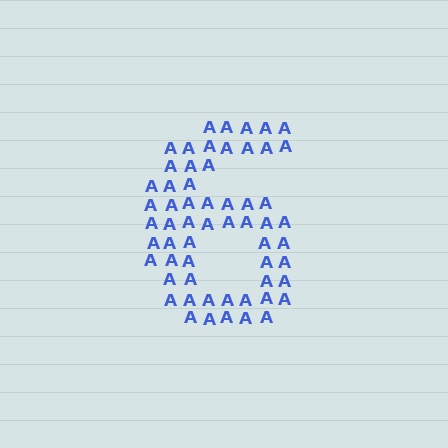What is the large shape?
The large shape is the digit 6.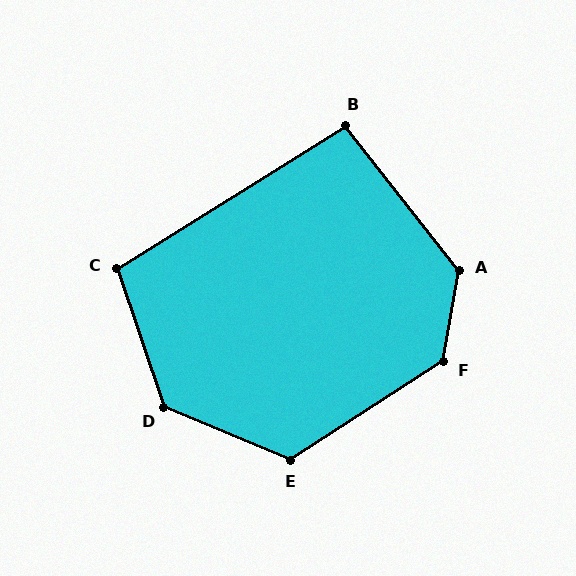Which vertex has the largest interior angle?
F, at approximately 133 degrees.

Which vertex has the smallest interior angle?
B, at approximately 96 degrees.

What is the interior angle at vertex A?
Approximately 132 degrees (obtuse).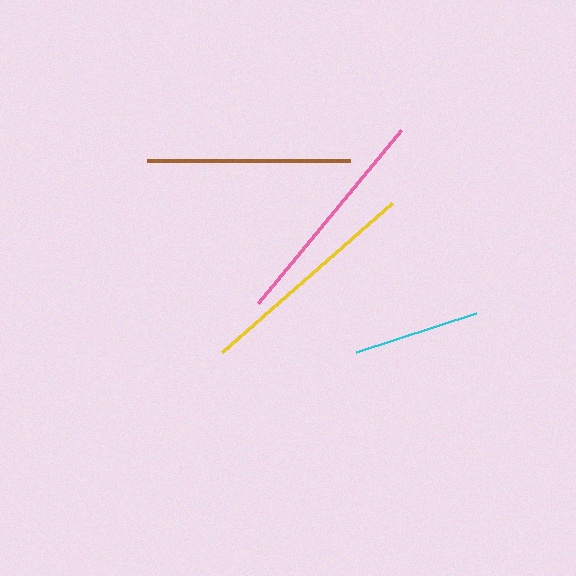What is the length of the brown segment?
The brown segment is approximately 203 pixels long.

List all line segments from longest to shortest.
From longest to shortest: yellow, pink, brown, cyan.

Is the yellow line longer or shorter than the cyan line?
The yellow line is longer than the cyan line.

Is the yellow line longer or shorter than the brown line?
The yellow line is longer than the brown line.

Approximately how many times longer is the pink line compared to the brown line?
The pink line is approximately 1.1 times the length of the brown line.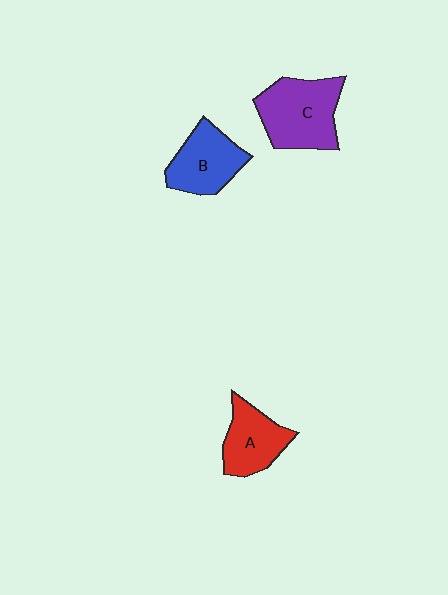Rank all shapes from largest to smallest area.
From largest to smallest: C (purple), B (blue), A (red).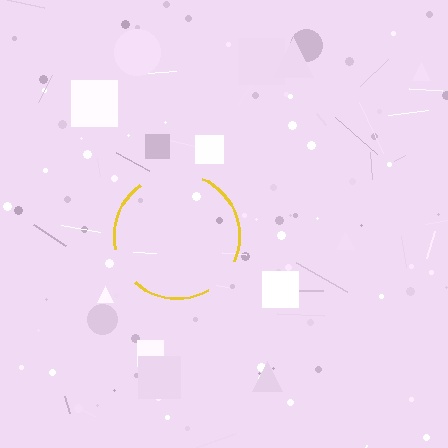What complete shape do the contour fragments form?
The contour fragments form a circle.